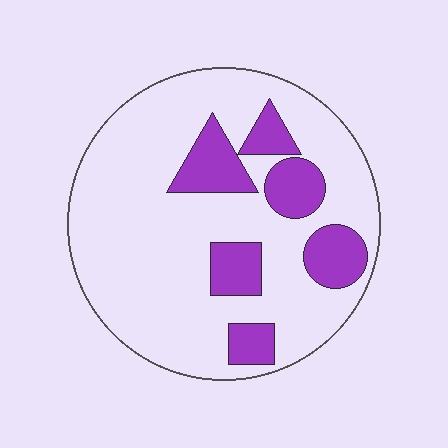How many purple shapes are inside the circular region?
6.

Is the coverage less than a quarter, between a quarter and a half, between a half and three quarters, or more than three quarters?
Less than a quarter.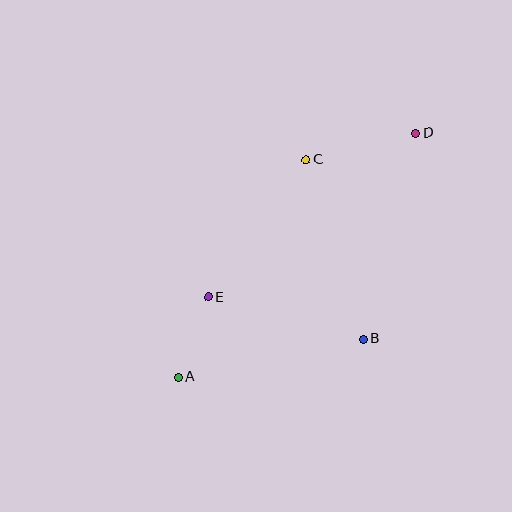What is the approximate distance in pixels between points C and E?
The distance between C and E is approximately 169 pixels.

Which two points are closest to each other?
Points A and E are closest to each other.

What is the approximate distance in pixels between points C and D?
The distance between C and D is approximately 113 pixels.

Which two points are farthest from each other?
Points A and D are farthest from each other.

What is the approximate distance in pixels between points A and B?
The distance between A and B is approximately 189 pixels.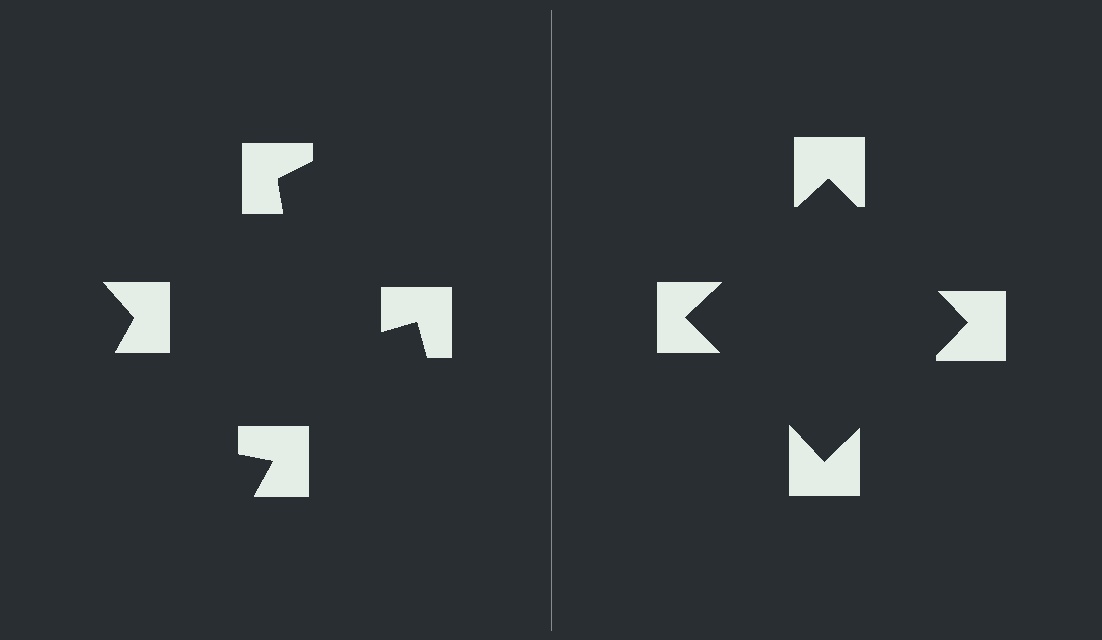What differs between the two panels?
The notched squares are positioned identically on both sides; only the wedge orientations differ. On the right they align to a square; on the left they are misaligned.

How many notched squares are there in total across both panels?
8 — 4 on each side.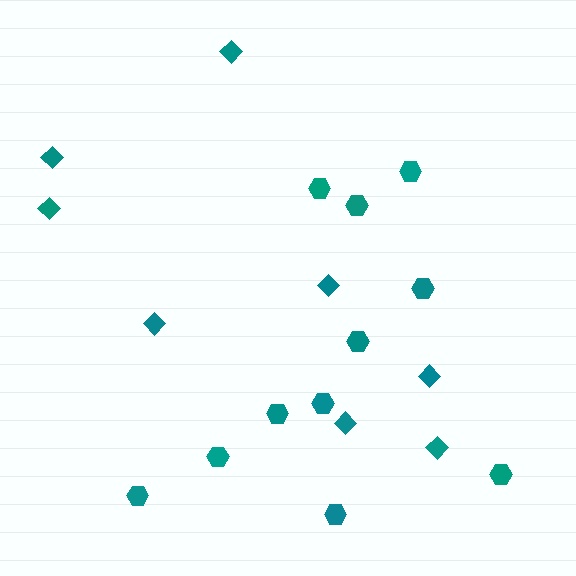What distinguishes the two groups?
There are 2 groups: one group of hexagons (11) and one group of diamonds (8).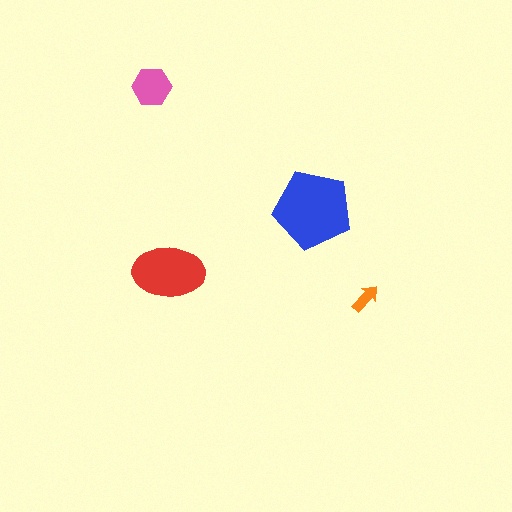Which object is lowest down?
The orange arrow is bottommost.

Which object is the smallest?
The orange arrow.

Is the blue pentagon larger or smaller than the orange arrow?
Larger.